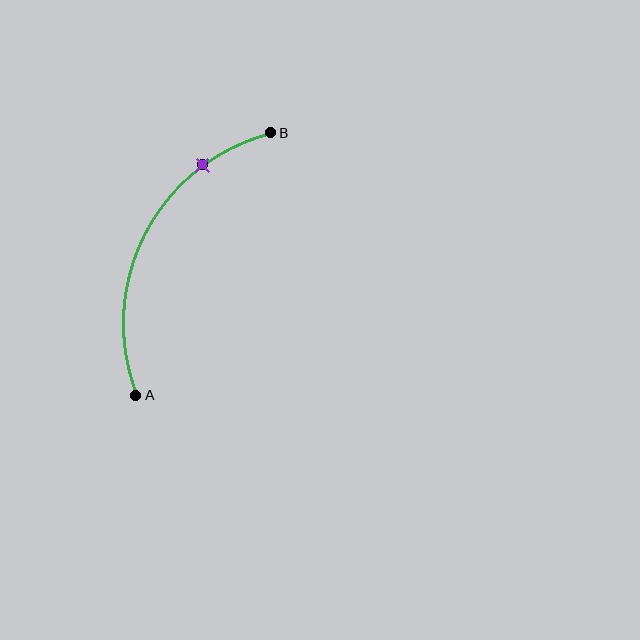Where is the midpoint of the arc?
The arc midpoint is the point on the curve farthest from the straight line joining A and B. It sits to the left of that line.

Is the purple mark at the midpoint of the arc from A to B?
No. The purple mark lies on the arc but is closer to endpoint B. The arc midpoint would be at the point on the curve equidistant along the arc from both A and B.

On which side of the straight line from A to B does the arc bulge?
The arc bulges to the left of the straight line connecting A and B.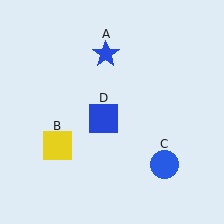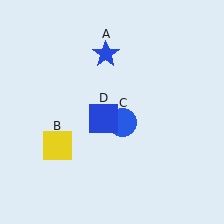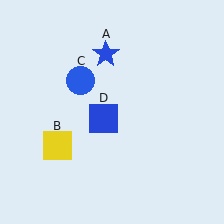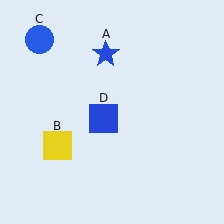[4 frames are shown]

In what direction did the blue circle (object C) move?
The blue circle (object C) moved up and to the left.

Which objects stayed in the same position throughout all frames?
Blue star (object A) and yellow square (object B) and blue square (object D) remained stationary.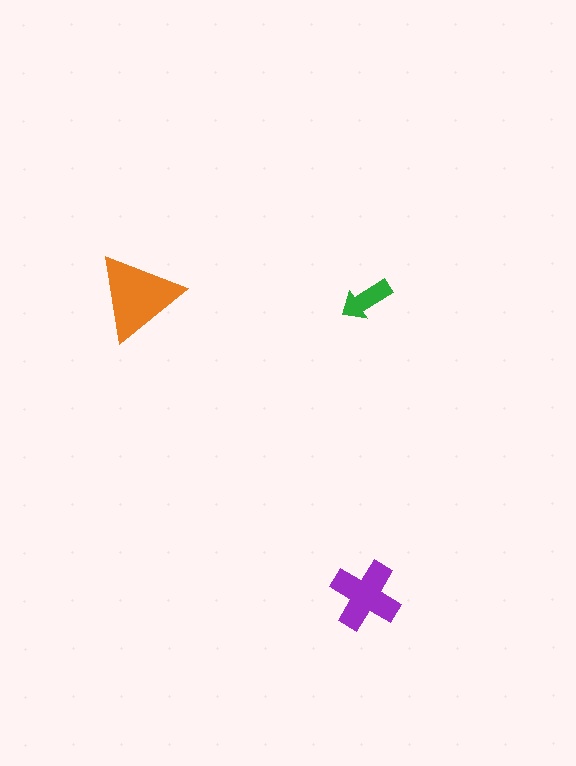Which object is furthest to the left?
The orange triangle is leftmost.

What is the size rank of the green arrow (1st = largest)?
3rd.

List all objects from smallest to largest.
The green arrow, the purple cross, the orange triangle.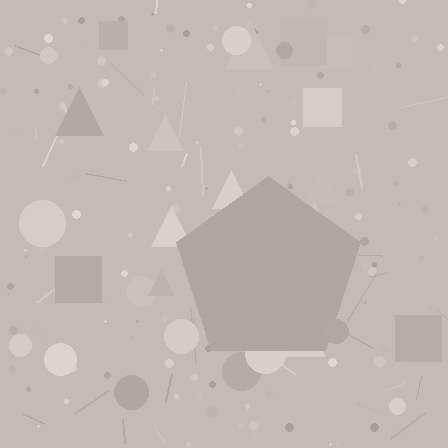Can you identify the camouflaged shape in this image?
The camouflaged shape is a pentagon.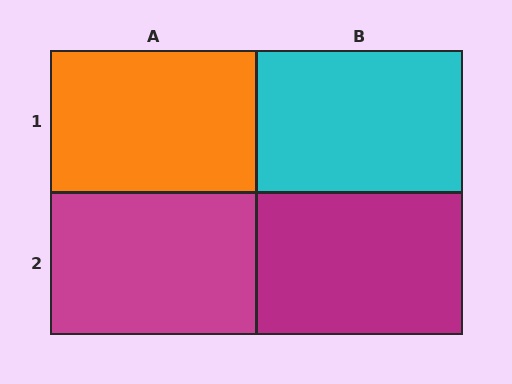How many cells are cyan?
1 cell is cyan.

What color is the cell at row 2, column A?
Magenta.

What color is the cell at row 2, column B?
Magenta.